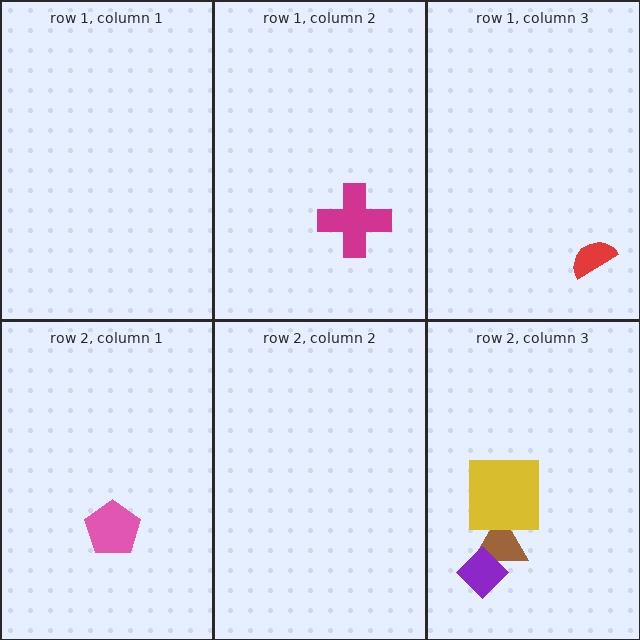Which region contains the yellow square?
The row 2, column 3 region.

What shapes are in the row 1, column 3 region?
The red semicircle.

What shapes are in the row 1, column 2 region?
The magenta cross.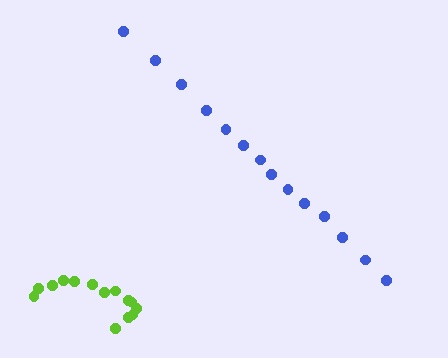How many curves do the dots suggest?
There are 2 distinct paths.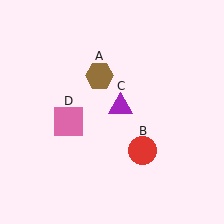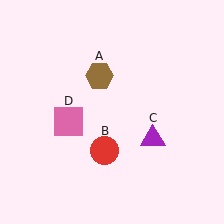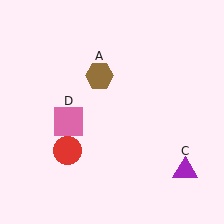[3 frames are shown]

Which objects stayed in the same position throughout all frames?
Brown hexagon (object A) and pink square (object D) remained stationary.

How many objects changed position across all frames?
2 objects changed position: red circle (object B), purple triangle (object C).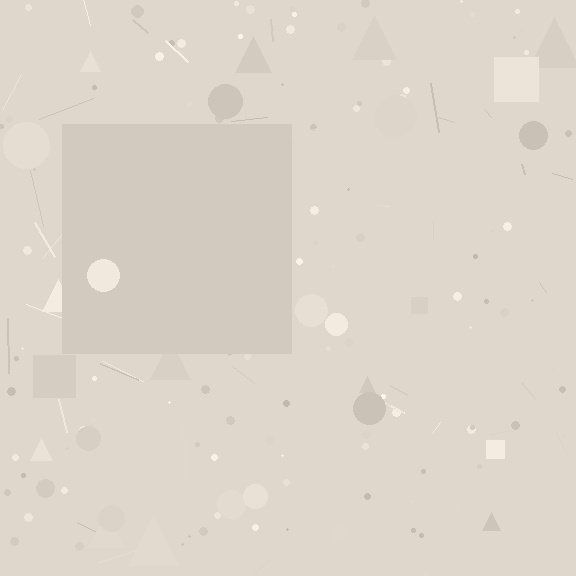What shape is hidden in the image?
A square is hidden in the image.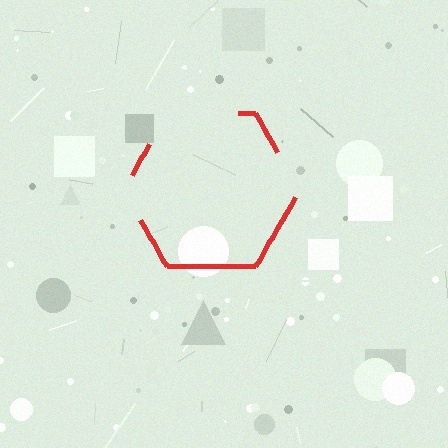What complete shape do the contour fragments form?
The contour fragments form a hexagon.